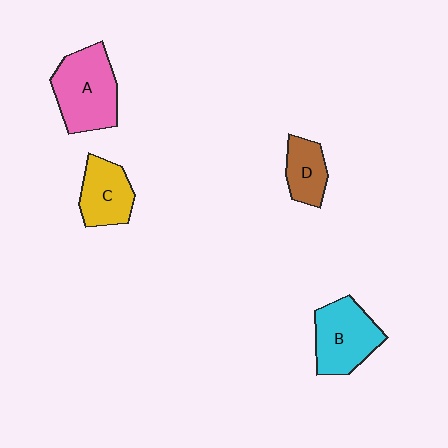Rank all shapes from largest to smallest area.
From largest to smallest: A (pink), B (cyan), C (yellow), D (brown).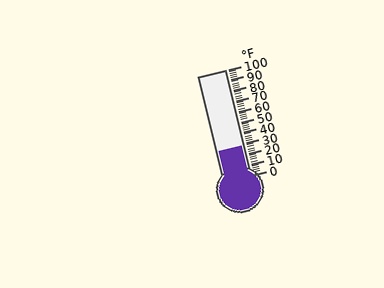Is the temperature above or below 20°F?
The temperature is above 20°F.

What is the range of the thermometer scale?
The thermometer scale ranges from 0°F to 100°F.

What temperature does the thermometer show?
The thermometer shows approximately 28°F.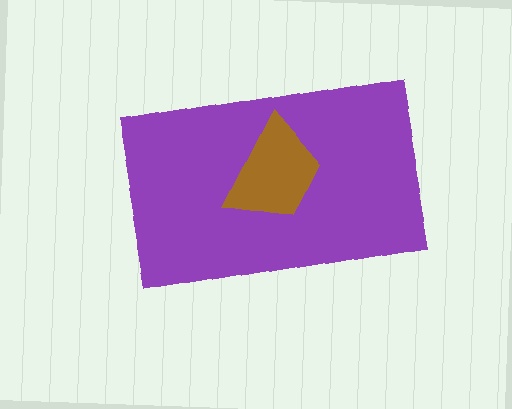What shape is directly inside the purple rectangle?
The brown trapezoid.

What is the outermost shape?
The purple rectangle.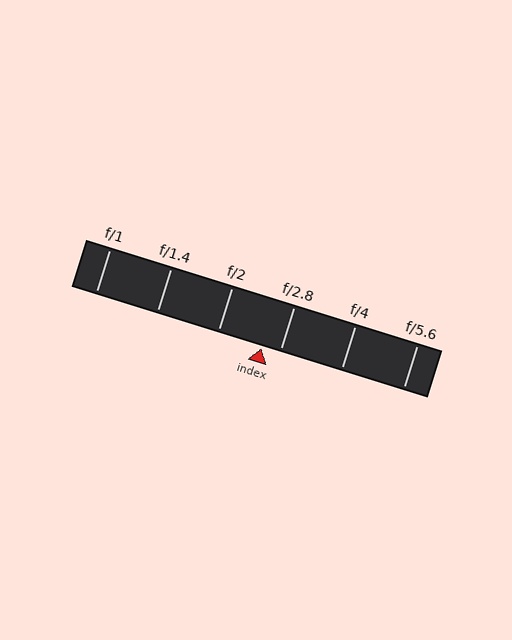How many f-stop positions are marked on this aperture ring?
There are 6 f-stop positions marked.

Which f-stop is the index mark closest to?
The index mark is closest to f/2.8.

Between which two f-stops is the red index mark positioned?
The index mark is between f/2 and f/2.8.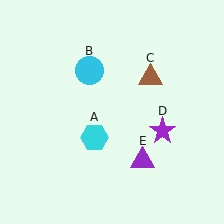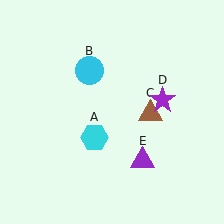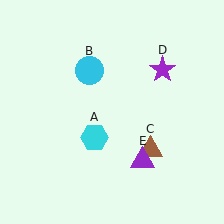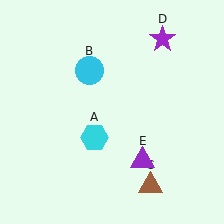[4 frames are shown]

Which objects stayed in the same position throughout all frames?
Cyan hexagon (object A) and cyan circle (object B) and purple triangle (object E) remained stationary.